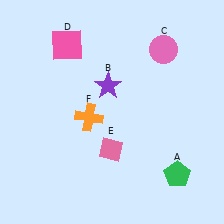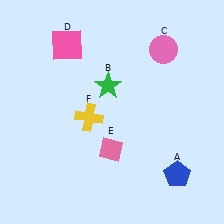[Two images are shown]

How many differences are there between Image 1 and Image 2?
There are 3 differences between the two images.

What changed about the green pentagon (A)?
In Image 1, A is green. In Image 2, it changed to blue.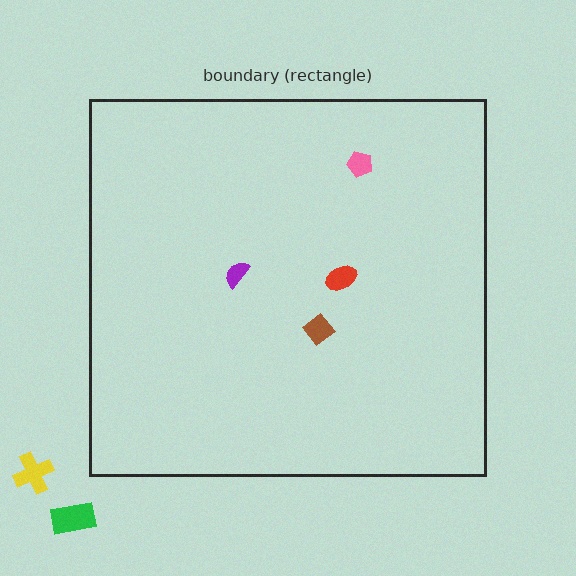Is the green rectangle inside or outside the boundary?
Outside.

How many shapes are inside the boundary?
4 inside, 2 outside.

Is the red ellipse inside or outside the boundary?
Inside.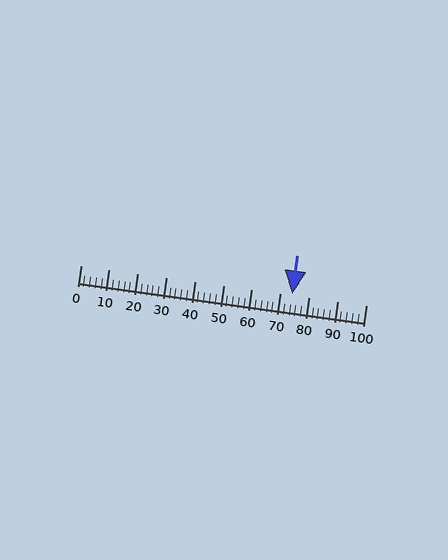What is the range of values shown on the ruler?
The ruler shows values from 0 to 100.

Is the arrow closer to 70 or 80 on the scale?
The arrow is closer to 70.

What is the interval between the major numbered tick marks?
The major tick marks are spaced 10 units apart.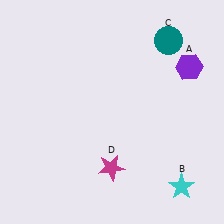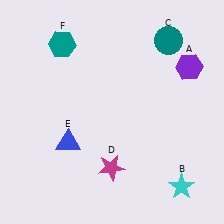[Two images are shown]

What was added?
A blue triangle (E), a teal hexagon (F) were added in Image 2.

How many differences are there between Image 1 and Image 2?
There are 2 differences between the two images.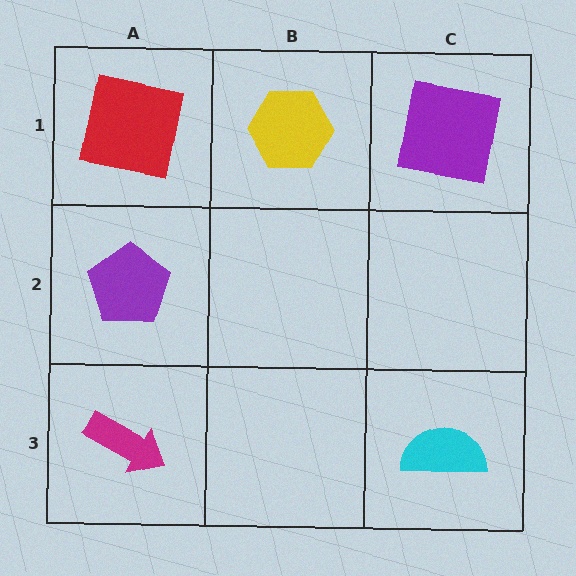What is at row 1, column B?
A yellow hexagon.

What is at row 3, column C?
A cyan semicircle.